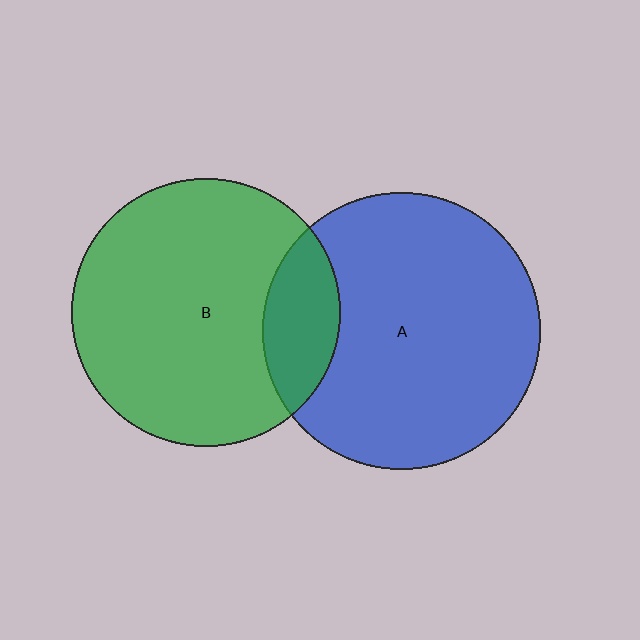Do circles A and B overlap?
Yes.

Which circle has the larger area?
Circle A (blue).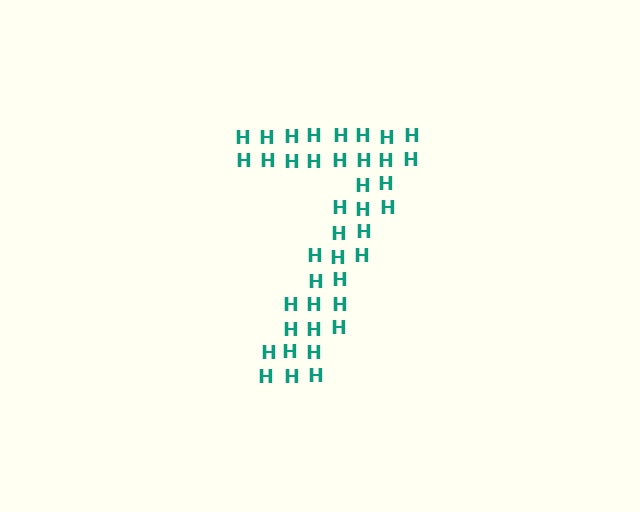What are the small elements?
The small elements are letter H's.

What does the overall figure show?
The overall figure shows the digit 7.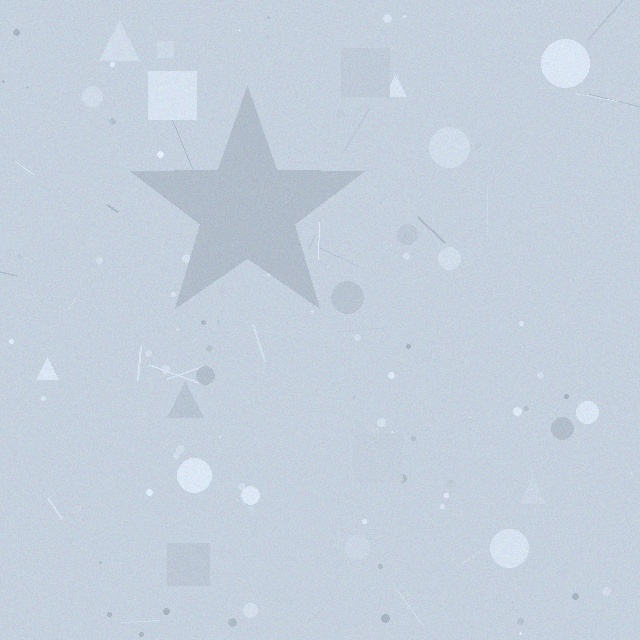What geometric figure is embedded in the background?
A star is embedded in the background.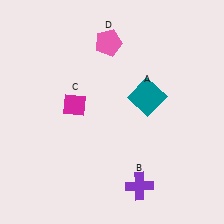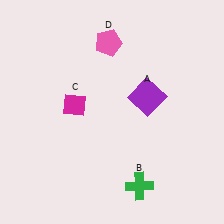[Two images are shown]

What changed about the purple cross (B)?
In Image 1, B is purple. In Image 2, it changed to green.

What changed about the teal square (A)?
In Image 1, A is teal. In Image 2, it changed to purple.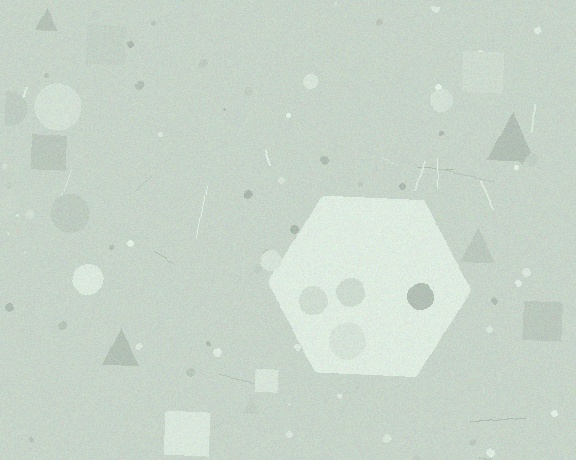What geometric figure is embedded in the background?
A hexagon is embedded in the background.